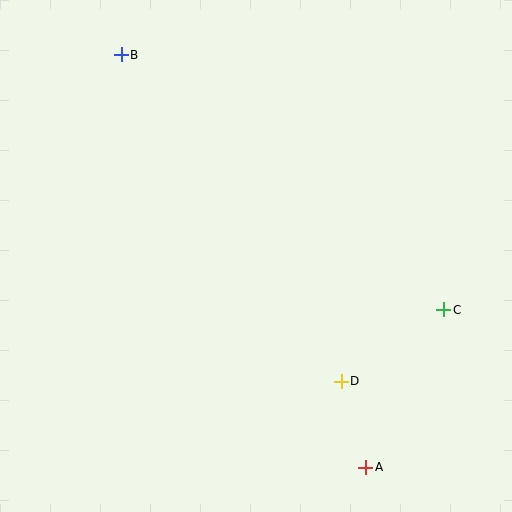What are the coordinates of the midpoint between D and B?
The midpoint between D and B is at (231, 218).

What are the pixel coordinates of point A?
Point A is at (366, 467).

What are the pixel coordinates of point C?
Point C is at (444, 310).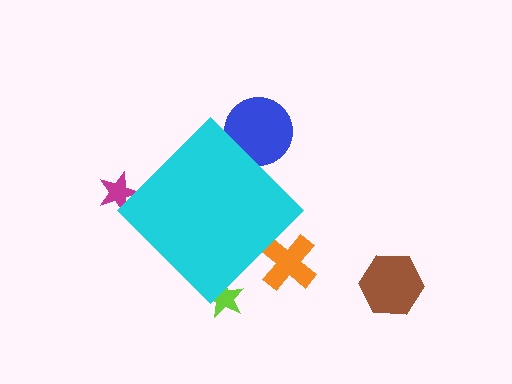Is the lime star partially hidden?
Yes, the lime star is partially hidden behind the cyan diamond.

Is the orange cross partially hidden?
Yes, the orange cross is partially hidden behind the cyan diamond.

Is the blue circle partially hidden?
Yes, the blue circle is partially hidden behind the cyan diamond.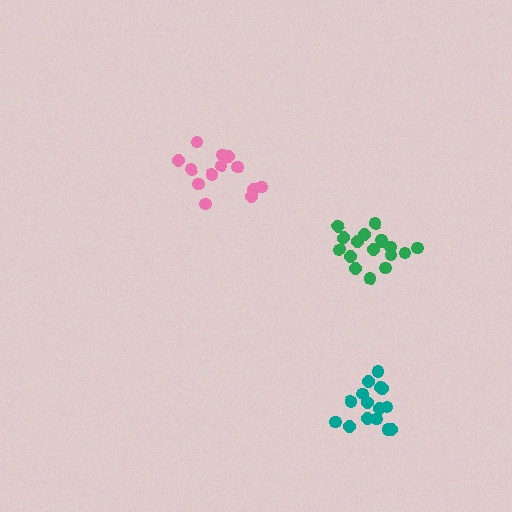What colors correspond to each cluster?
The clusters are colored: green, pink, teal.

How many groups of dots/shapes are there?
There are 3 groups.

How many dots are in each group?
Group 1: 17 dots, Group 2: 13 dots, Group 3: 15 dots (45 total).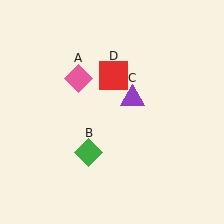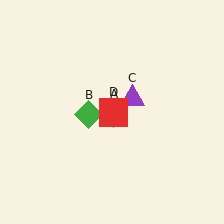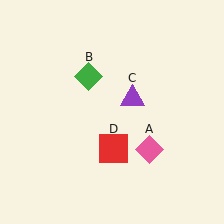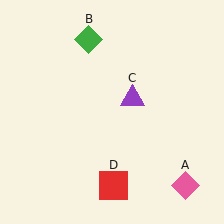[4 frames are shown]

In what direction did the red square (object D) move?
The red square (object D) moved down.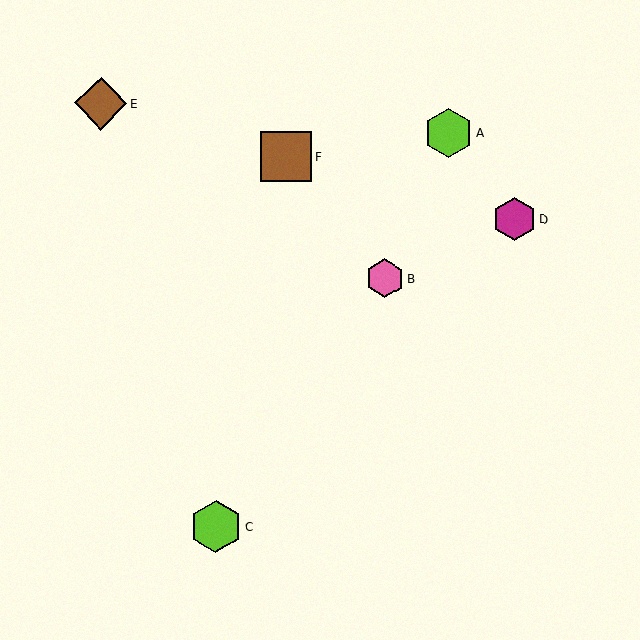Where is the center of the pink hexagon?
The center of the pink hexagon is at (385, 278).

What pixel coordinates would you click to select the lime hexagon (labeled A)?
Click at (449, 133) to select the lime hexagon A.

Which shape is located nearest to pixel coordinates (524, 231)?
The magenta hexagon (labeled D) at (514, 219) is nearest to that location.